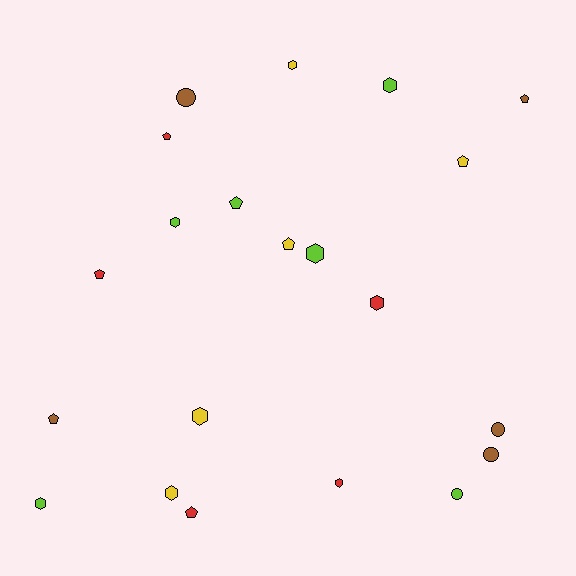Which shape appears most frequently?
Hexagon, with 9 objects.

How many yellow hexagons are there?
There are 3 yellow hexagons.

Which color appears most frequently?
Lime, with 6 objects.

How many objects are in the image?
There are 21 objects.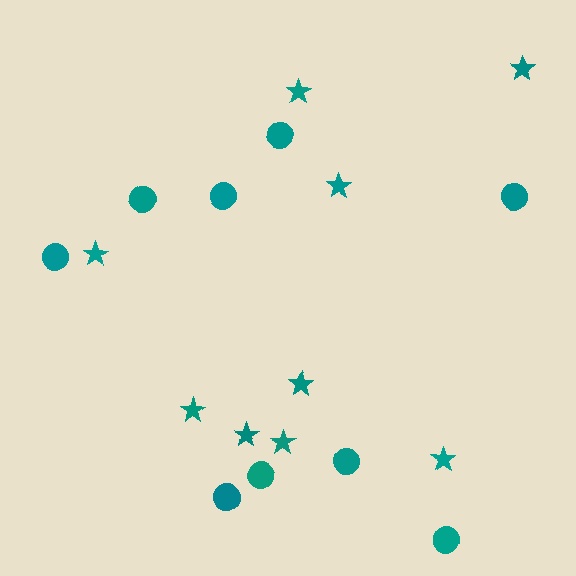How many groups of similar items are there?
There are 2 groups: one group of stars (9) and one group of circles (9).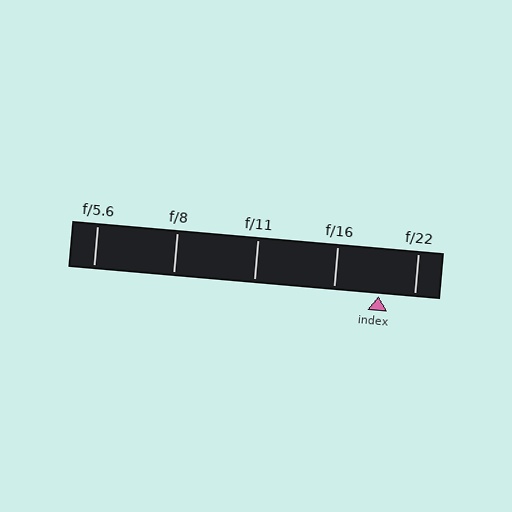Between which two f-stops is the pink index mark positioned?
The index mark is between f/16 and f/22.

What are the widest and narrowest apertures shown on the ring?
The widest aperture shown is f/5.6 and the narrowest is f/22.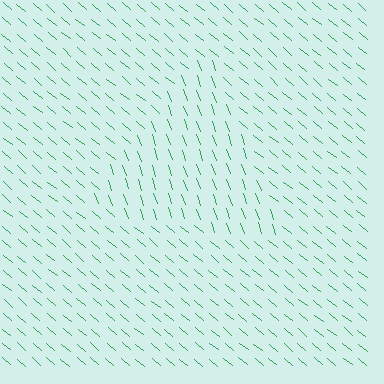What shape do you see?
I see a triangle.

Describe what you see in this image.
The image is filled with small green line segments. A triangle region in the image has lines oriented differently from the surrounding lines, creating a visible texture boundary.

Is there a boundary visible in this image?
Yes, there is a texture boundary formed by a change in line orientation.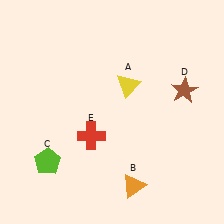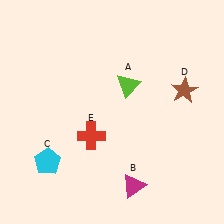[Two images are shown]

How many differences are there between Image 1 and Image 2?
There are 3 differences between the two images.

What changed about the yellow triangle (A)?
In Image 1, A is yellow. In Image 2, it changed to lime.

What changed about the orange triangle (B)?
In Image 1, B is orange. In Image 2, it changed to magenta.